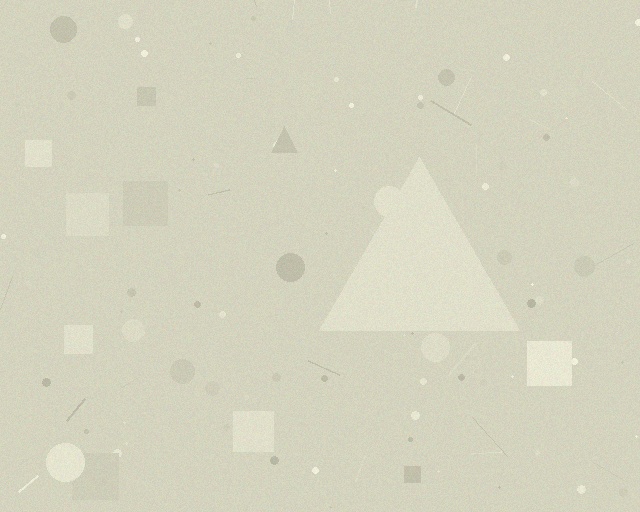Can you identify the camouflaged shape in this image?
The camouflaged shape is a triangle.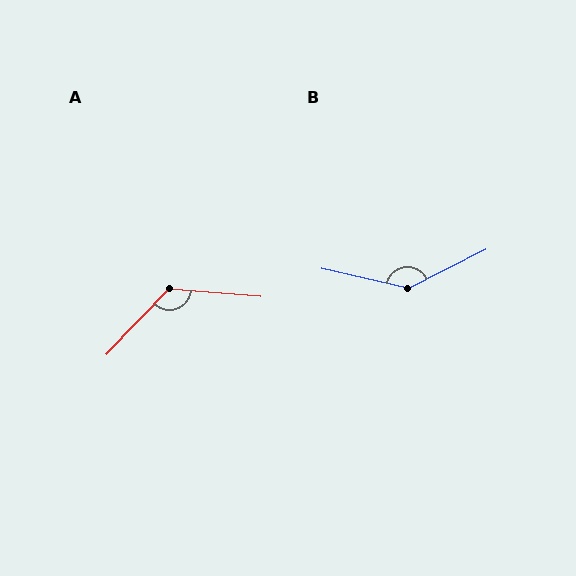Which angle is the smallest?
A, at approximately 129 degrees.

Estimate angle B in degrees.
Approximately 141 degrees.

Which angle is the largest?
B, at approximately 141 degrees.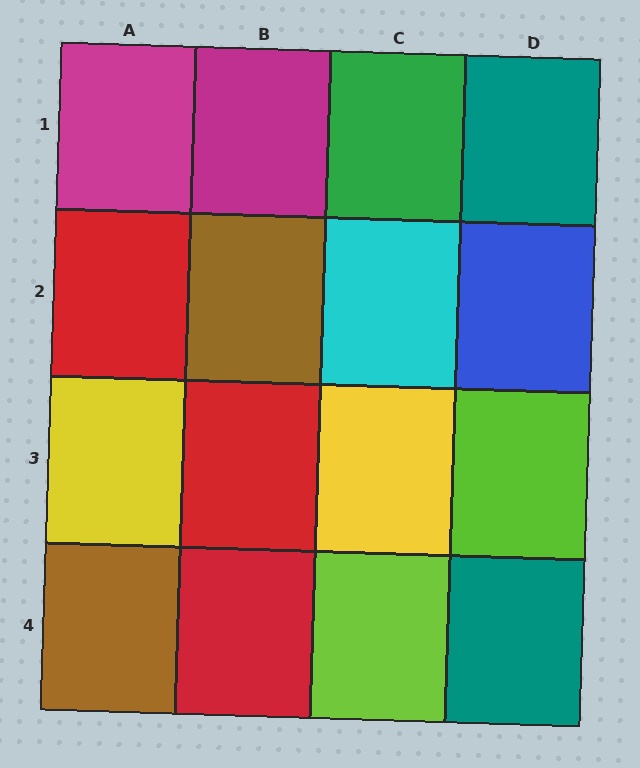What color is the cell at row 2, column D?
Blue.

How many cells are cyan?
1 cell is cyan.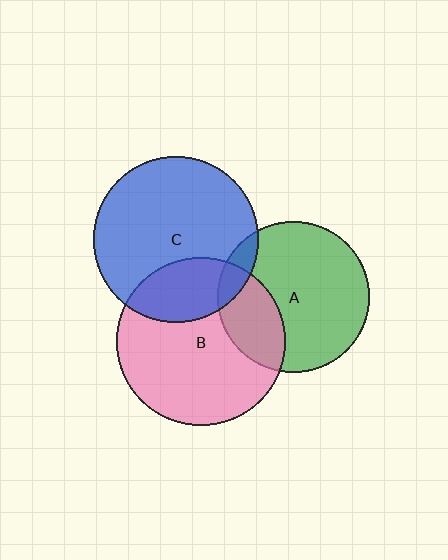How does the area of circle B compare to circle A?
Approximately 1.2 times.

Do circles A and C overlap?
Yes.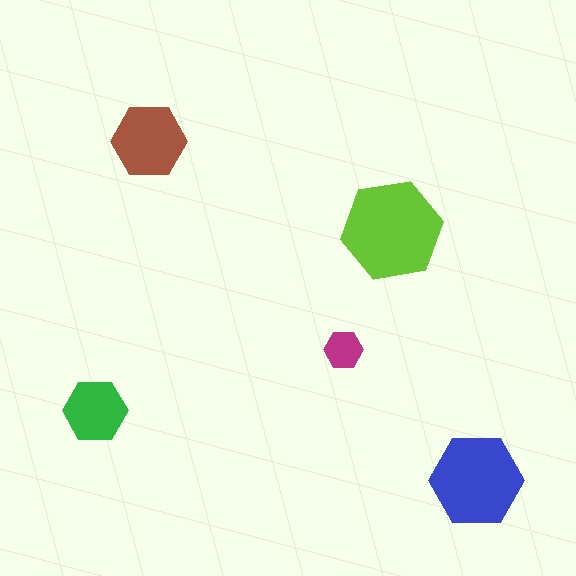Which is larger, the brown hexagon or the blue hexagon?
The blue one.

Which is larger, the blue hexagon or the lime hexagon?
The lime one.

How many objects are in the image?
There are 5 objects in the image.